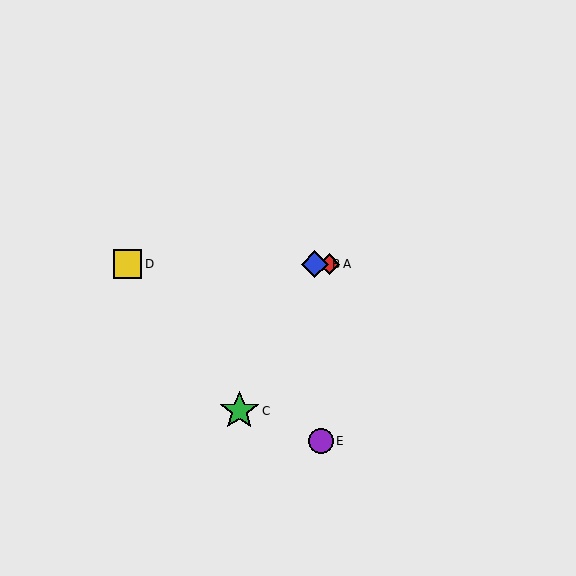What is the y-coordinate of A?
Object A is at y≈264.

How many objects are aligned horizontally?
3 objects (A, B, D) are aligned horizontally.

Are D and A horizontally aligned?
Yes, both are at y≈264.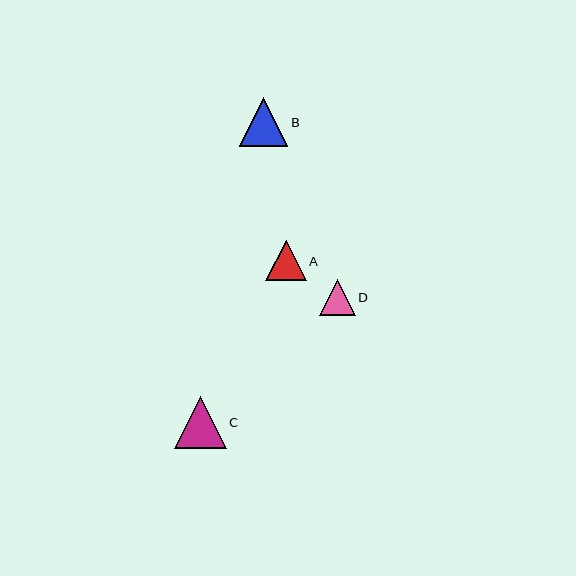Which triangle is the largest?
Triangle C is the largest with a size of approximately 52 pixels.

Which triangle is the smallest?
Triangle D is the smallest with a size of approximately 36 pixels.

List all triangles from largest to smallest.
From largest to smallest: C, B, A, D.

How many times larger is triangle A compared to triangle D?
Triangle A is approximately 1.1 times the size of triangle D.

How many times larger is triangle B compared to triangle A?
Triangle B is approximately 1.2 times the size of triangle A.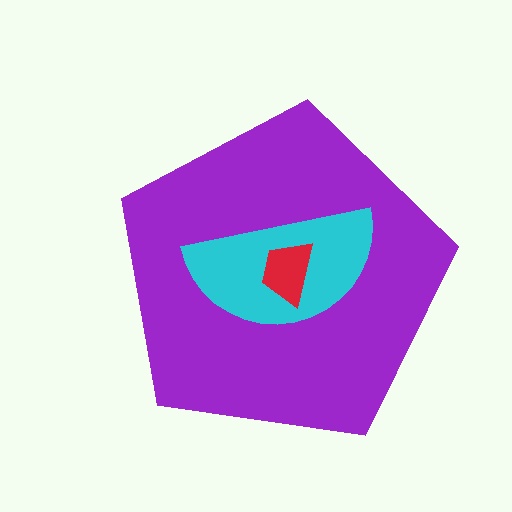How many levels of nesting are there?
3.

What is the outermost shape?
The purple pentagon.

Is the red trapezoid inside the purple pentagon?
Yes.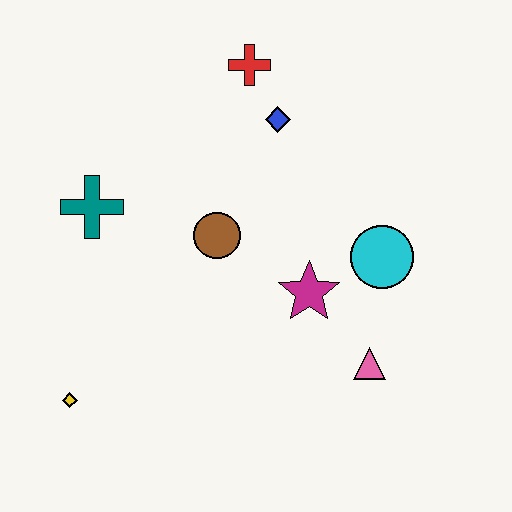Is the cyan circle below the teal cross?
Yes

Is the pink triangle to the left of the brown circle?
No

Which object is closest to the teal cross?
The brown circle is closest to the teal cross.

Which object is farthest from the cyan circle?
The yellow diamond is farthest from the cyan circle.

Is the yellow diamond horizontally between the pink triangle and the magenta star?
No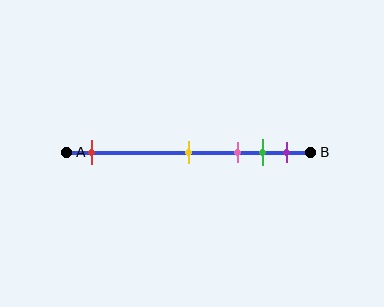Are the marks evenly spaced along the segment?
No, the marks are not evenly spaced.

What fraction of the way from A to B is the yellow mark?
The yellow mark is approximately 50% (0.5) of the way from A to B.